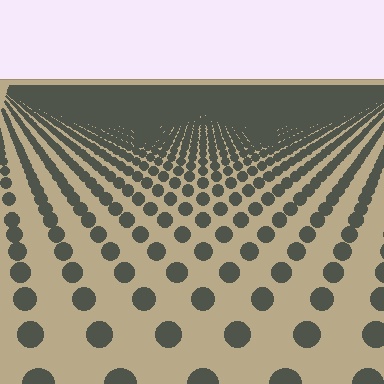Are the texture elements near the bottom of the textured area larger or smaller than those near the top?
Larger. Near the bottom, elements are closer to the viewer and appear at a bigger on-screen size.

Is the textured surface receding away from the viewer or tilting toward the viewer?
The surface is receding away from the viewer. Texture elements get smaller and denser toward the top.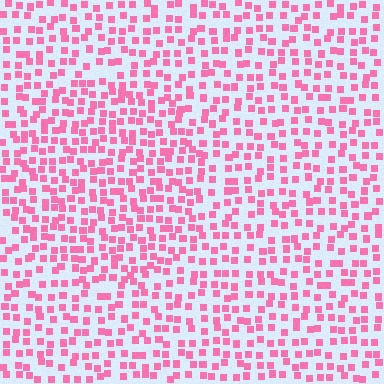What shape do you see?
I see a circle.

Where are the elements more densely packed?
The elements are more densely packed inside the circle boundary.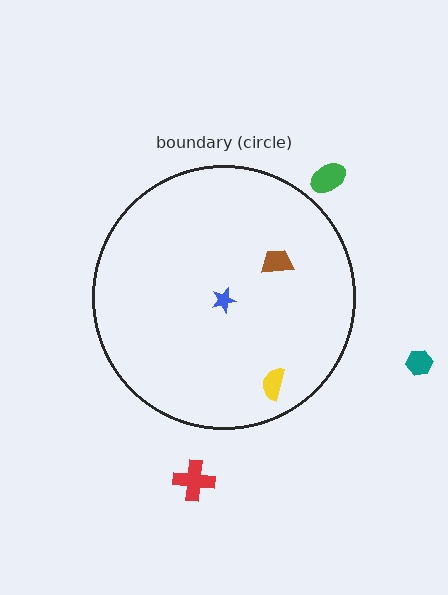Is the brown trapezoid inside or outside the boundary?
Inside.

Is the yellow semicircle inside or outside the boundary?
Inside.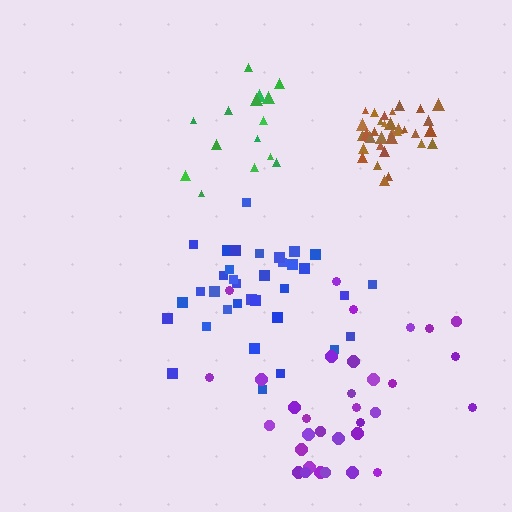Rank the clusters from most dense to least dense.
brown, blue, green, purple.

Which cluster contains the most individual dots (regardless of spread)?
Blue (35).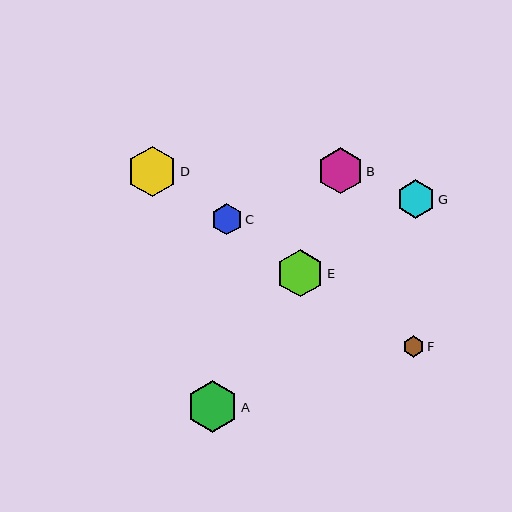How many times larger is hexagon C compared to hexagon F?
Hexagon C is approximately 1.5 times the size of hexagon F.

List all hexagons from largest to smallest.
From largest to smallest: A, D, E, B, G, C, F.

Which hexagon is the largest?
Hexagon A is the largest with a size of approximately 52 pixels.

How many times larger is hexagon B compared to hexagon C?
Hexagon B is approximately 1.5 times the size of hexagon C.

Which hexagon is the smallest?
Hexagon F is the smallest with a size of approximately 21 pixels.